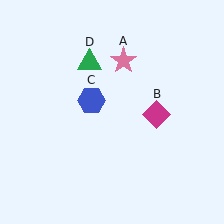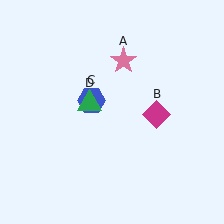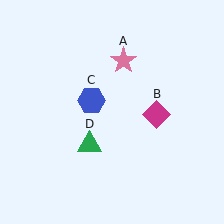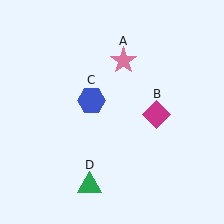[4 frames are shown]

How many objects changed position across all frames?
1 object changed position: green triangle (object D).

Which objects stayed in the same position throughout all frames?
Pink star (object A) and magenta diamond (object B) and blue hexagon (object C) remained stationary.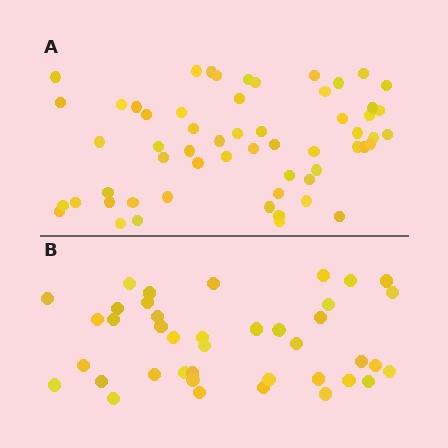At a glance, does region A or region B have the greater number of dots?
Region A (the top region) has more dots.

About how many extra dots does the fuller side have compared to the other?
Region A has approximately 20 more dots than region B.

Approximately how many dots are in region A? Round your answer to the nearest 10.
About 60 dots. (The exact count is 58, which rounds to 60.)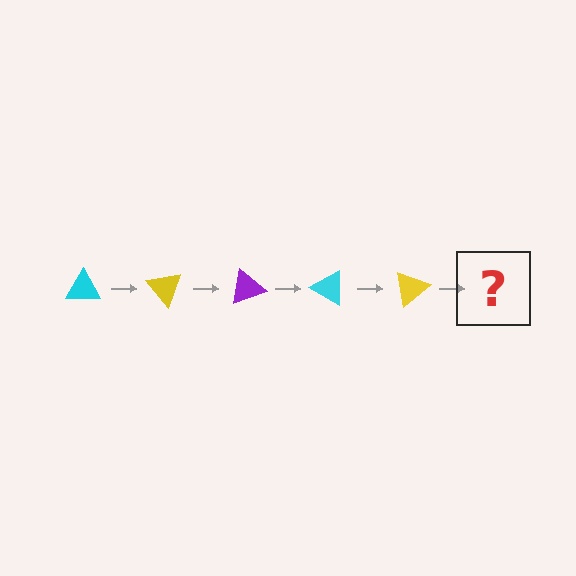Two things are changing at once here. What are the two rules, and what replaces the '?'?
The two rules are that it rotates 50 degrees each step and the color cycles through cyan, yellow, and purple. The '?' should be a purple triangle, rotated 250 degrees from the start.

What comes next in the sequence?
The next element should be a purple triangle, rotated 250 degrees from the start.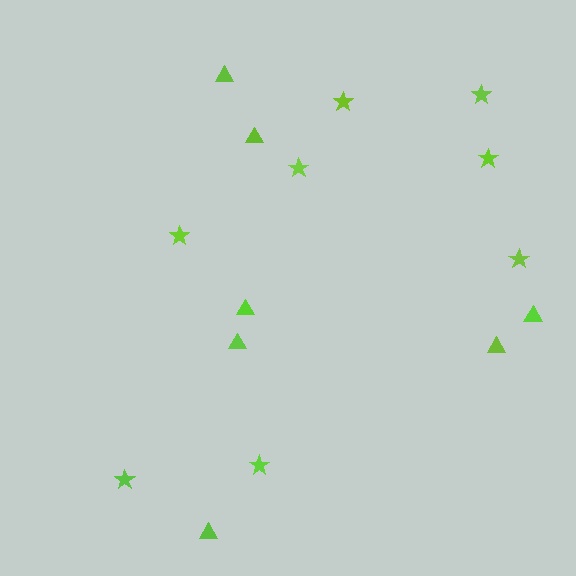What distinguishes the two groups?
There are 2 groups: one group of stars (8) and one group of triangles (7).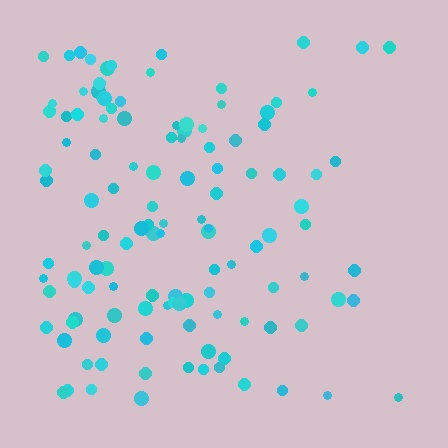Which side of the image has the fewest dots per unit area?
The right.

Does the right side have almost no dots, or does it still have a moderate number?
Still a moderate number, just noticeably fewer than the left.